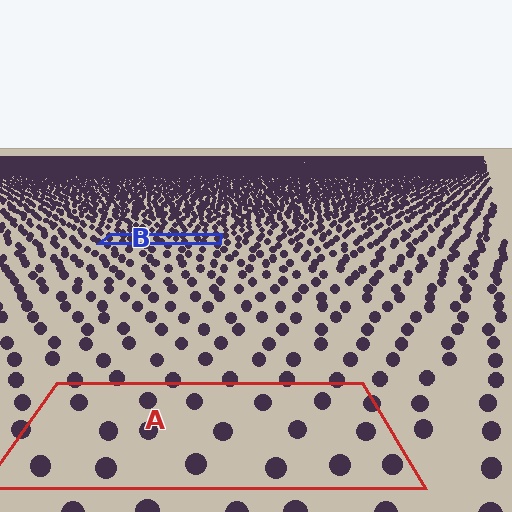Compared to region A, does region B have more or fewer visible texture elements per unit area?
Region B has more texture elements per unit area — they are packed more densely because it is farther away.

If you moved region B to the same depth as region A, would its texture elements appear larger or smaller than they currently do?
They would appear larger. At a closer depth, the same texture elements are projected at a bigger on-screen size.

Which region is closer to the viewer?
Region A is closer. The texture elements there are larger and more spread out.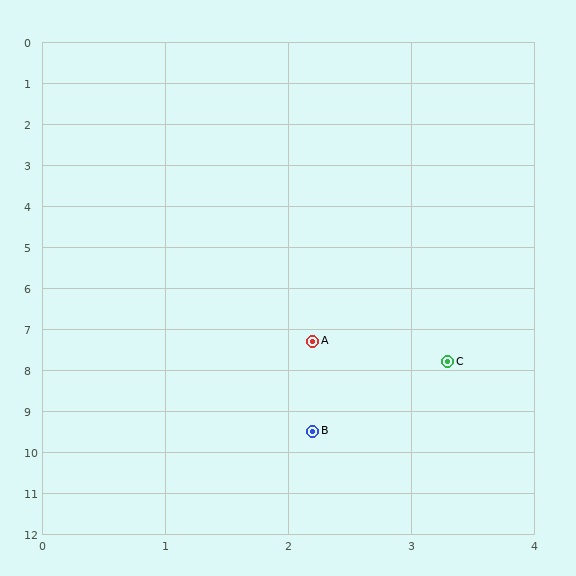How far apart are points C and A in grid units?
Points C and A are about 1.2 grid units apart.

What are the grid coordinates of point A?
Point A is at approximately (2.2, 7.3).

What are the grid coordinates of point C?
Point C is at approximately (3.3, 7.8).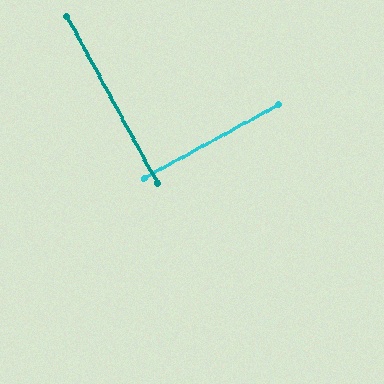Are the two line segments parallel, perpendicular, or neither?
Perpendicular — they meet at approximately 90°.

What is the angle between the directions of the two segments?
Approximately 90 degrees.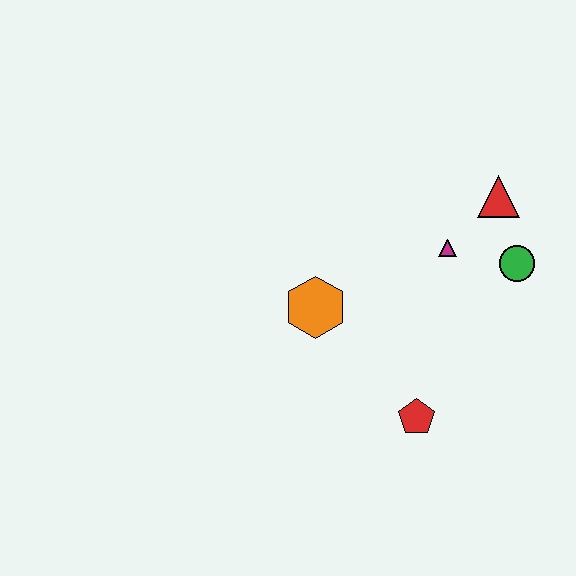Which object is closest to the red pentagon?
The orange hexagon is closest to the red pentagon.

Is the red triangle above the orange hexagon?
Yes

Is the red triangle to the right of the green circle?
No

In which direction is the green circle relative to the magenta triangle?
The green circle is to the right of the magenta triangle.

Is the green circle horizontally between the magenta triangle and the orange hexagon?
No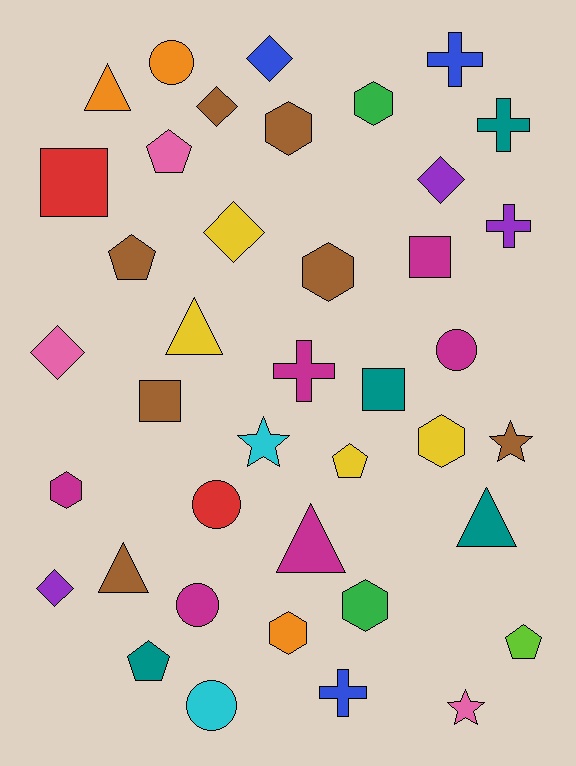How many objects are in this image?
There are 40 objects.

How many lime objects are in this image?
There is 1 lime object.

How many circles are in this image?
There are 5 circles.